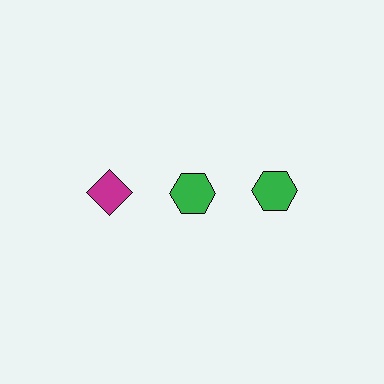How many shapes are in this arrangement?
There are 3 shapes arranged in a grid pattern.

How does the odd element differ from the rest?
It differs in both color (magenta instead of green) and shape (diamond instead of hexagon).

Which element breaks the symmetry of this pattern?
The magenta diamond in the top row, leftmost column breaks the symmetry. All other shapes are green hexagons.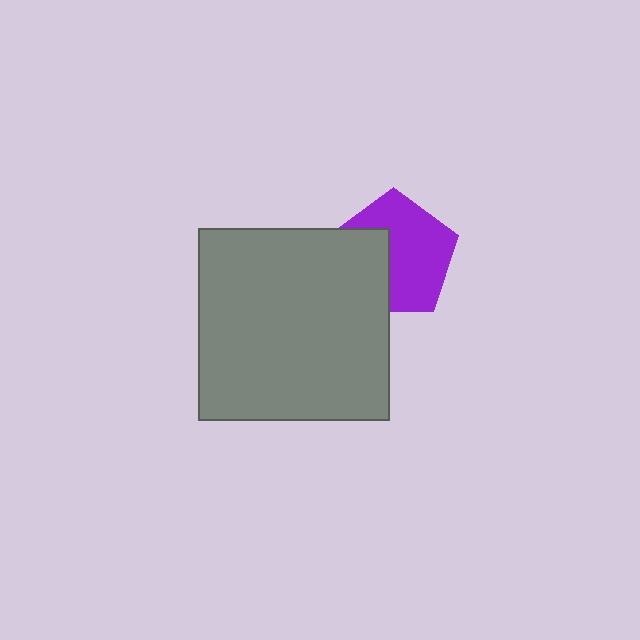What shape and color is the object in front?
The object in front is a gray square.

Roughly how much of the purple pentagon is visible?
About half of it is visible (roughly 63%).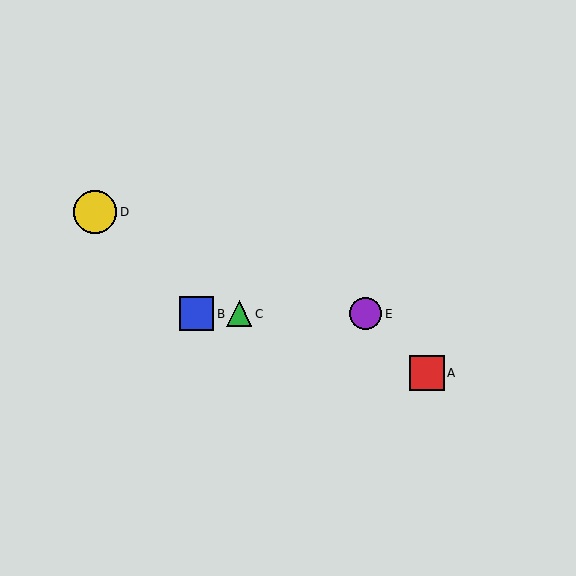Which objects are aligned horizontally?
Objects B, C, E are aligned horizontally.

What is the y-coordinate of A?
Object A is at y≈373.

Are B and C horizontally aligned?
Yes, both are at y≈314.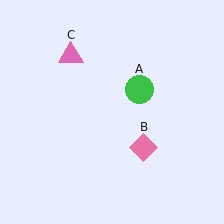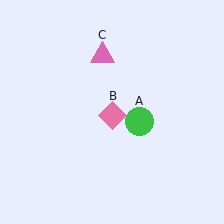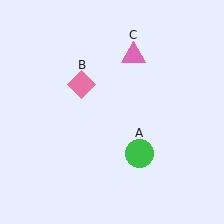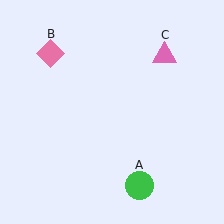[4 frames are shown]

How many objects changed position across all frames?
3 objects changed position: green circle (object A), pink diamond (object B), pink triangle (object C).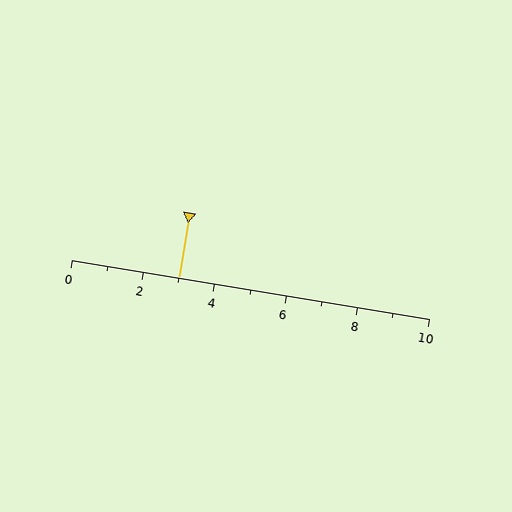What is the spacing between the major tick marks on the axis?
The major ticks are spaced 2 apart.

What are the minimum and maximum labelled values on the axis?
The axis runs from 0 to 10.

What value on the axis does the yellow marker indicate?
The marker indicates approximately 3.